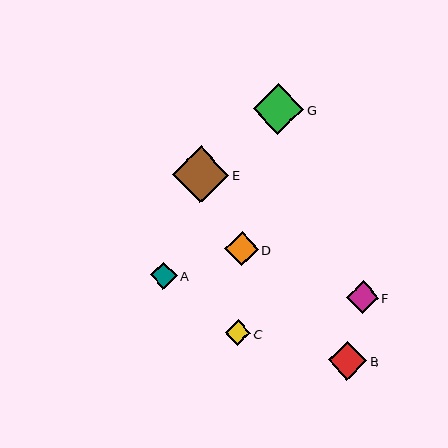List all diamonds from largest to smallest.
From largest to smallest: E, G, B, D, F, A, C.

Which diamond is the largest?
Diamond E is the largest with a size of approximately 56 pixels.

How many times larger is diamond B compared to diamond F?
Diamond B is approximately 1.2 times the size of diamond F.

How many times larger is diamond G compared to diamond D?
Diamond G is approximately 1.5 times the size of diamond D.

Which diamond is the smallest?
Diamond C is the smallest with a size of approximately 26 pixels.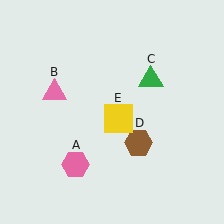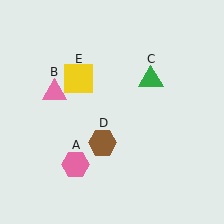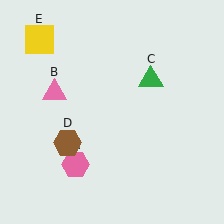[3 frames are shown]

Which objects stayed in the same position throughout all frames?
Pink hexagon (object A) and pink triangle (object B) and green triangle (object C) remained stationary.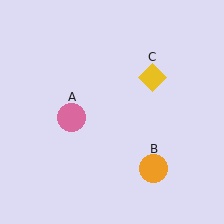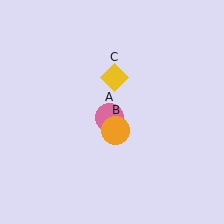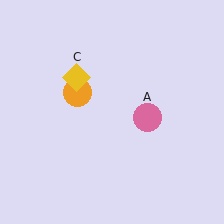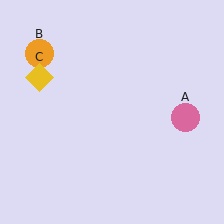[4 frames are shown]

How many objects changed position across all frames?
3 objects changed position: pink circle (object A), orange circle (object B), yellow diamond (object C).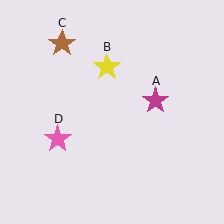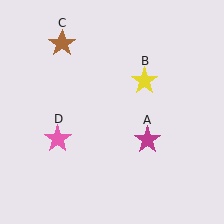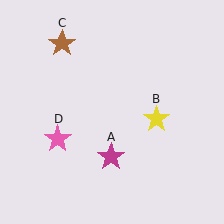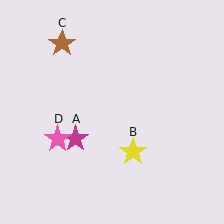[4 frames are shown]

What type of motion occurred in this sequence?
The magenta star (object A), yellow star (object B) rotated clockwise around the center of the scene.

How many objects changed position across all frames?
2 objects changed position: magenta star (object A), yellow star (object B).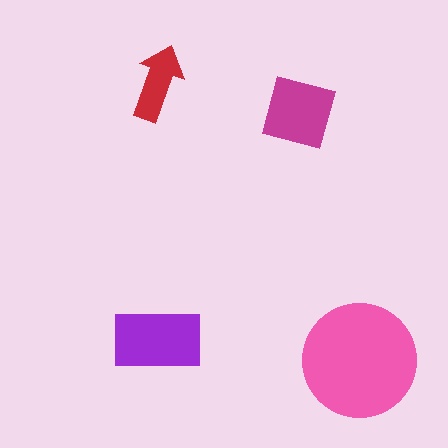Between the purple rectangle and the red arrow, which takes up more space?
The purple rectangle.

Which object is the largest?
The pink circle.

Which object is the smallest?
The red arrow.